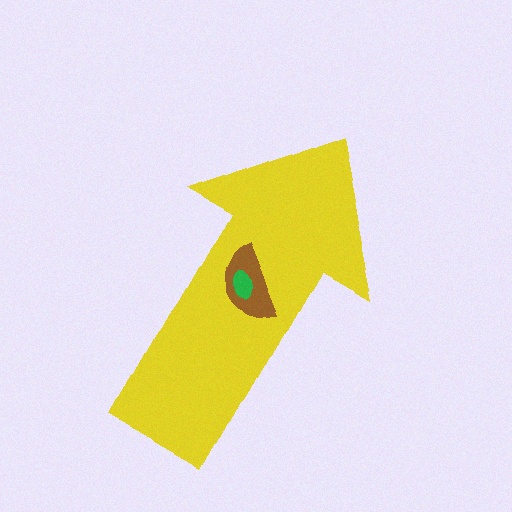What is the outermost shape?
The yellow arrow.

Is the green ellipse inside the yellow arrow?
Yes.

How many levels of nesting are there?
3.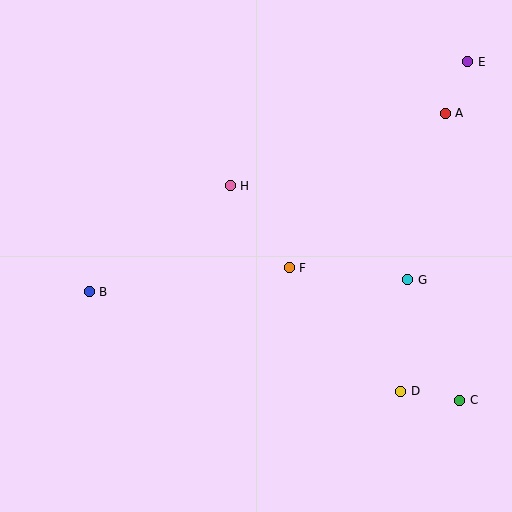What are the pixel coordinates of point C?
Point C is at (460, 400).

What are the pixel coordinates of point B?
Point B is at (89, 292).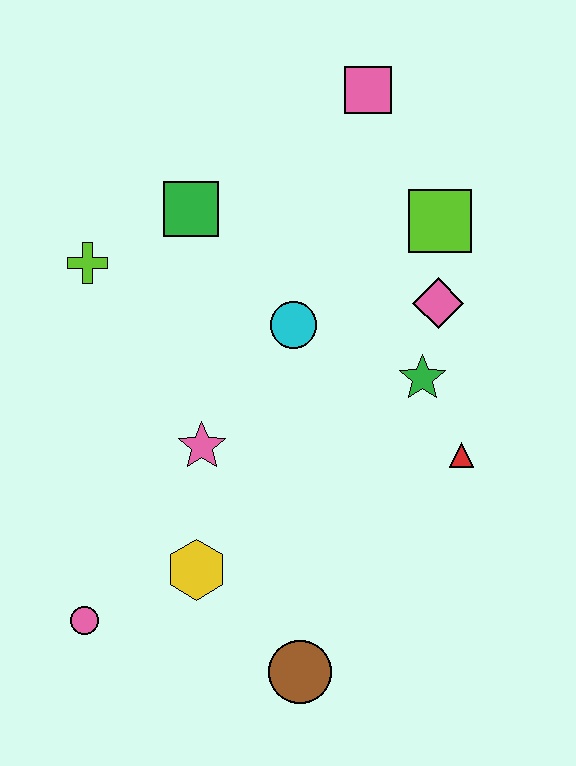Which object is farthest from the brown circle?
The pink square is farthest from the brown circle.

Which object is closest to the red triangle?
The green star is closest to the red triangle.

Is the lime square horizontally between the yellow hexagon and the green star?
No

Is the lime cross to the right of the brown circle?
No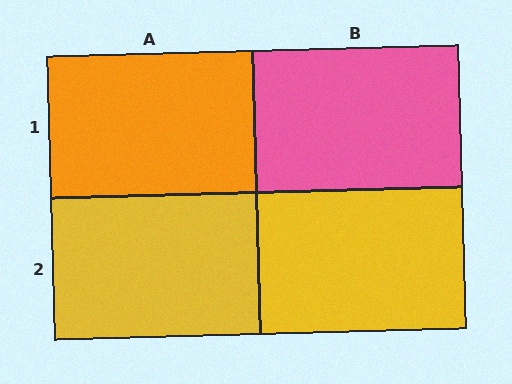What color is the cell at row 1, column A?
Orange.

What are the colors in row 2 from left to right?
Yellow, yellow.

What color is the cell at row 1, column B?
Pink.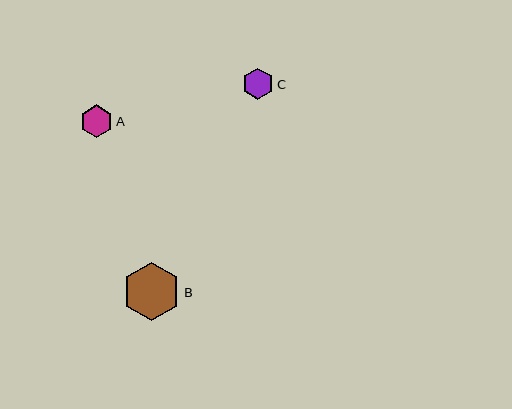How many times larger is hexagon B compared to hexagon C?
Hexagon B is approximately 1.9 times the size of hexagon C.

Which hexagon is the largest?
Hexagon B is the largest with a size of approximately 58 pixels.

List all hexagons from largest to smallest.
From largest to smallest: B, A, C.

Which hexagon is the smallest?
Hexagon C is the smallest with a size of approximately 31 pixels.